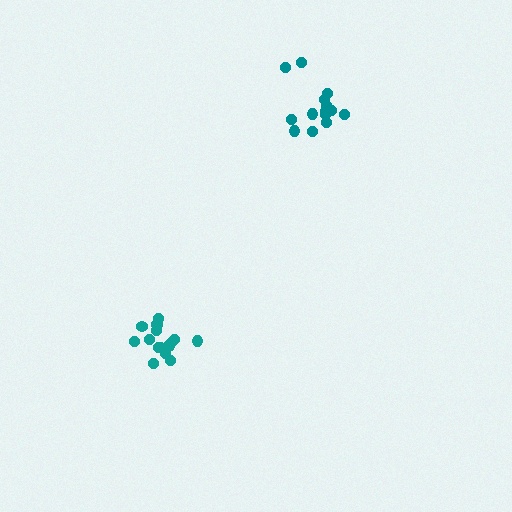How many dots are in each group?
Group 1: 15 dots, Group 2: 14 dots (29 total).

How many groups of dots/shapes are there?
There are 2 groups.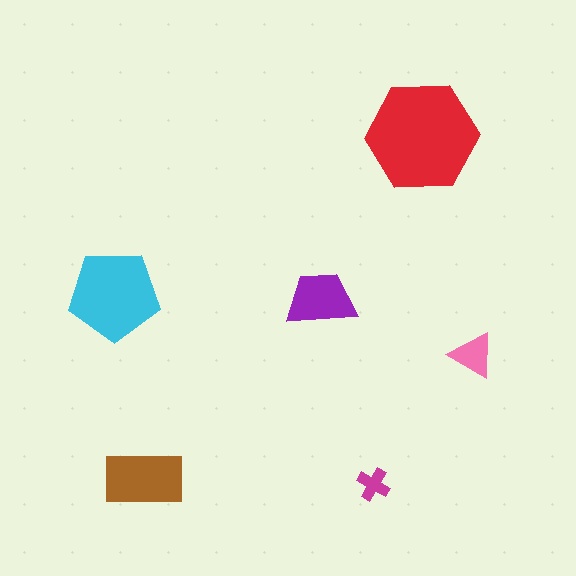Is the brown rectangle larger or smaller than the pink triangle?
Larger.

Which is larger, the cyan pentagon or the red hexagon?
The red hexagon.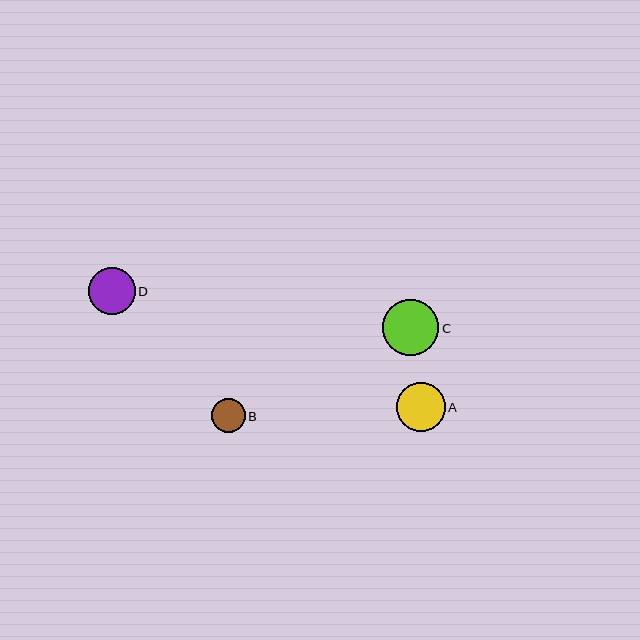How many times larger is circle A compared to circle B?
Circle A is approximately 1.5 times the size of circle B.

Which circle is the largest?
Circle C is the largest with a size of approximately 56 pixels.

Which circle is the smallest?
Circle B is the smallest with a size of approximately 34 pixels.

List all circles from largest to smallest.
From largest to smallest: C, A, D, B.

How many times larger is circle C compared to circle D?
Circle C is approximately 1.2 times the size of circle D.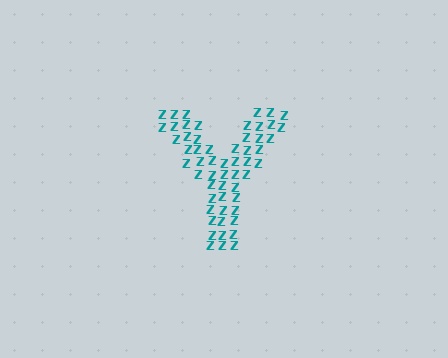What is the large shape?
The large shape is the letter Y.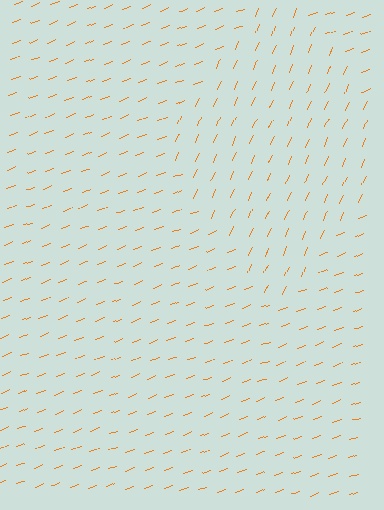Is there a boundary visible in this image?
Yes, there is a texture boundary formed by a change in line orientation.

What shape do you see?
I see a diamond.